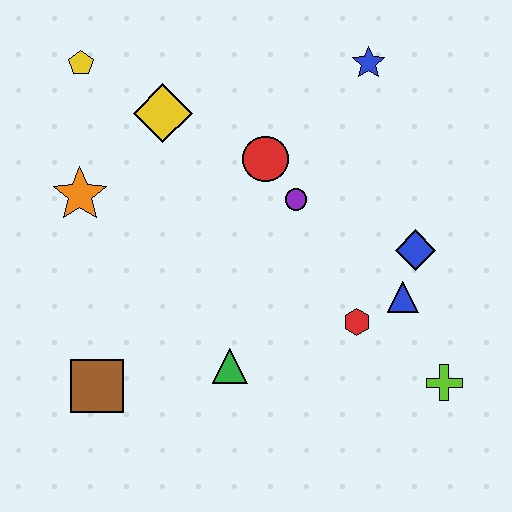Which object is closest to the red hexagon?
The blue triangle is closest to the red hexagon.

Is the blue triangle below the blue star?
Yes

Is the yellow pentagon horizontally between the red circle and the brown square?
No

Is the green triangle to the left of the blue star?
Yes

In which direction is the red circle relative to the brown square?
The red circle is above the brown square.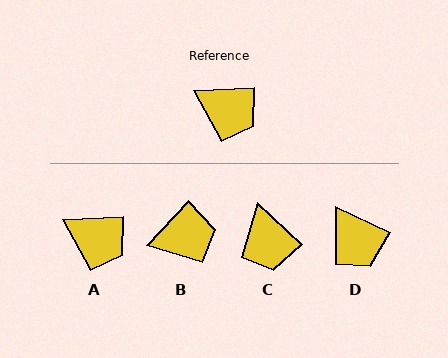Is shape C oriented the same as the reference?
No, it is off by about 46 degrees.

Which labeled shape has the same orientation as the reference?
A.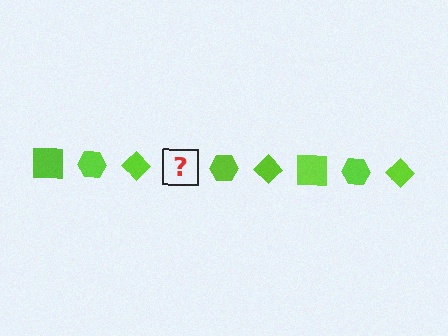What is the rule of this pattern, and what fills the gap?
The rule is that the pattern cycles through square, hexagon, diamond shapes in lime. The gap should be filled with a lime square.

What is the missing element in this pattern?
The missing element is a lime square.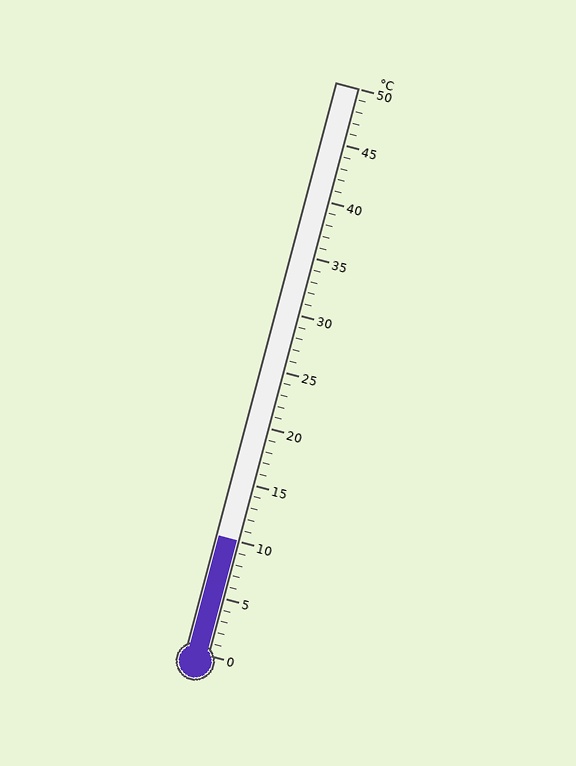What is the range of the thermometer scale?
The thermometer scale ranges from 0°C to 50°C.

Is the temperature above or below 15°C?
The temperature is below 15°C.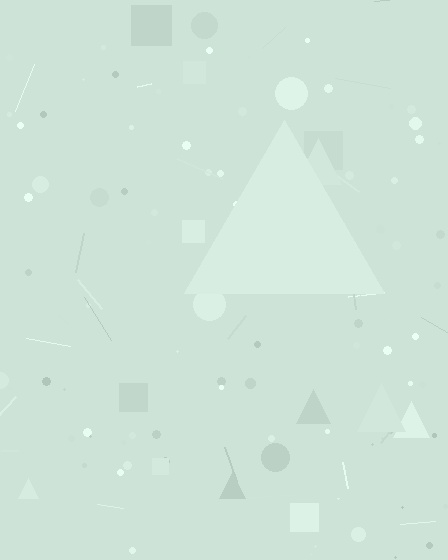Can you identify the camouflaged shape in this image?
The camouflaged shape is a triangle.